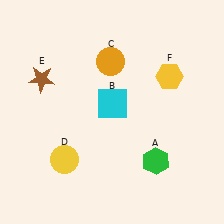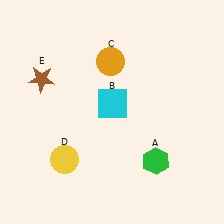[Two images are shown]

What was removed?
The yellow hexagon (F) was removed in Image 2.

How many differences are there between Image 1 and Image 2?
There is 1 difference between the two images.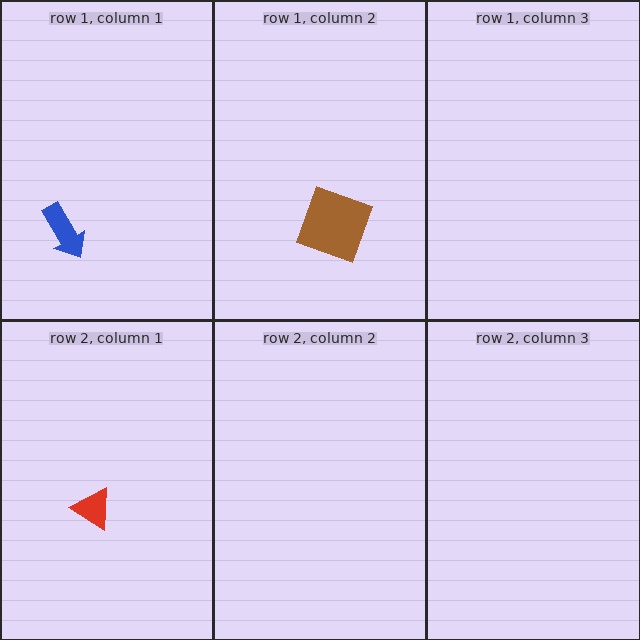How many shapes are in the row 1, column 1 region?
1.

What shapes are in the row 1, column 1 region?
The blue arrow.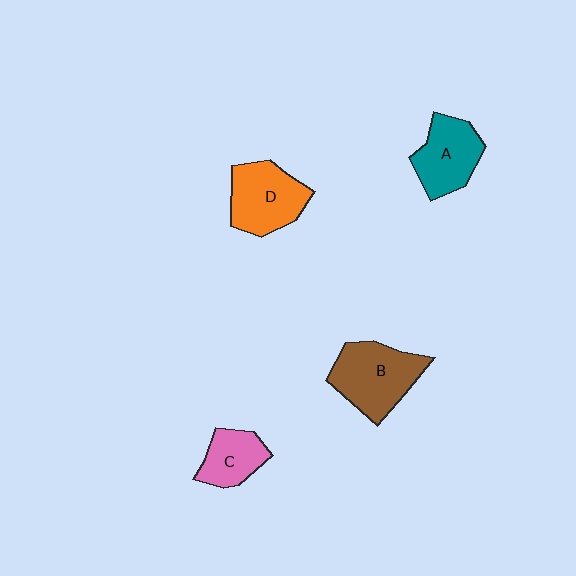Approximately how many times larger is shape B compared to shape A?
Approximately 1.2 times.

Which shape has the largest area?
Shape B (brown).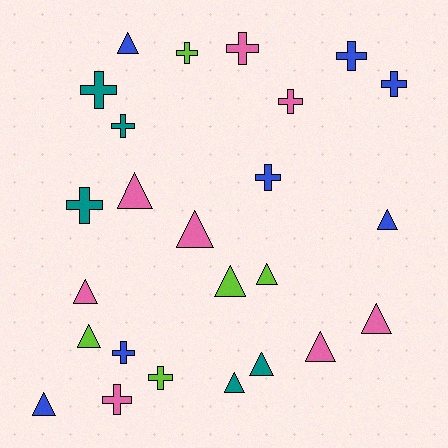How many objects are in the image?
There are 25 objects.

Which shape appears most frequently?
Triangle, with 13 objects.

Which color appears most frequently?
Pink, with 8 objects.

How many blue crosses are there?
There are 4 blue crosses.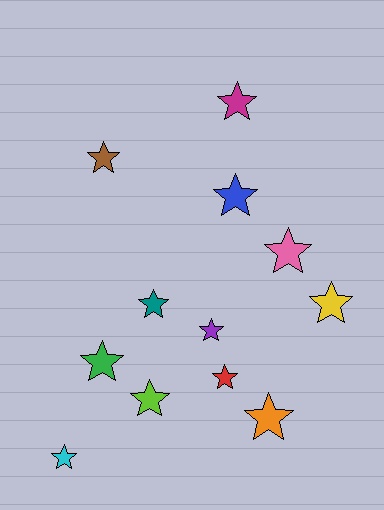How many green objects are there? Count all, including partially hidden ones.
There is 1 green object.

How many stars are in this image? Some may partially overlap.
There are 12 stars.